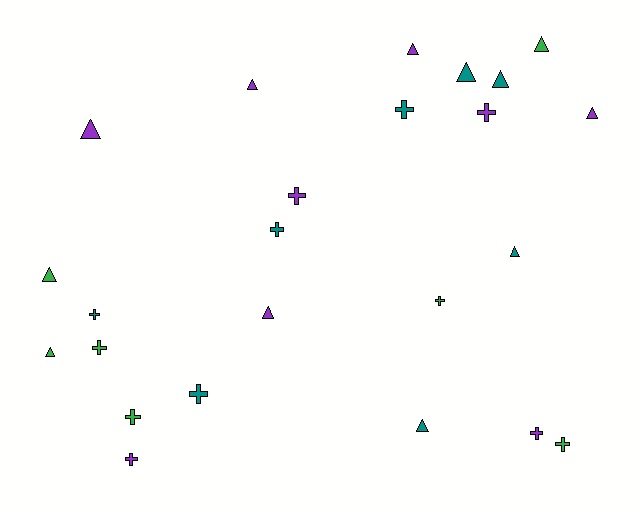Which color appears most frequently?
Purple, with 9 objects.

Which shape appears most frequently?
Cross, with 12 objects.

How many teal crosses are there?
There are 4 teal crosses.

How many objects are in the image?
There are 24 objects.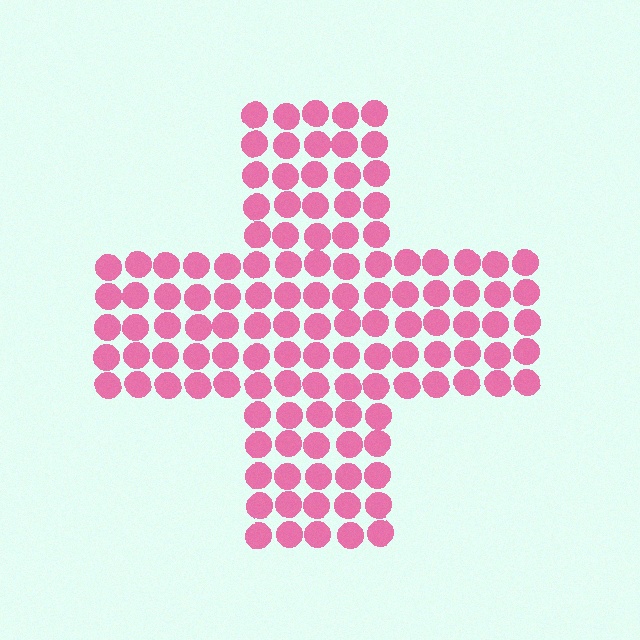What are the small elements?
The small elements are circles.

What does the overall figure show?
The overall figure shows a cross.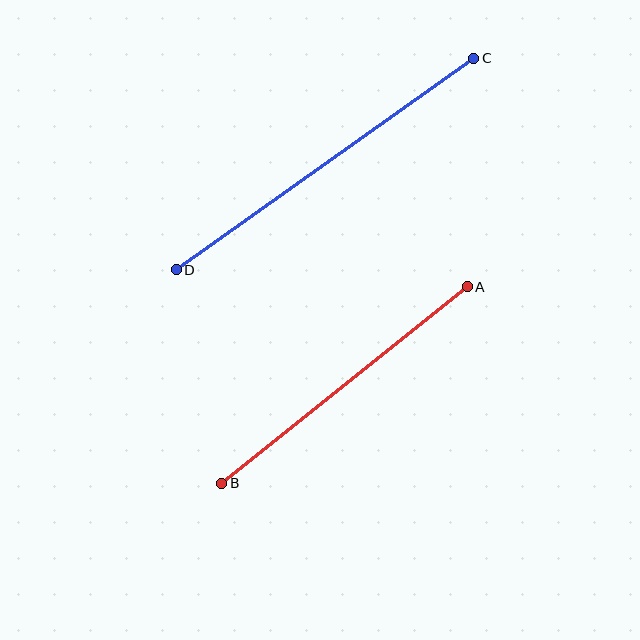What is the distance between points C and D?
The distance is approximately 365 pixels.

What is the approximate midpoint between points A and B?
The midpoint is at approximately (345, 385) pixels.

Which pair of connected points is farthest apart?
Points C and D are farthest apart.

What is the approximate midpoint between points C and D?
The midpoint is at approximately (325, 164) pixels.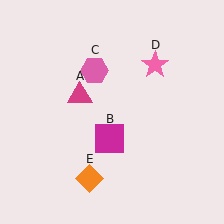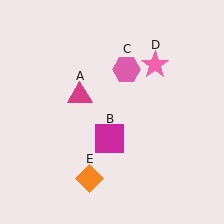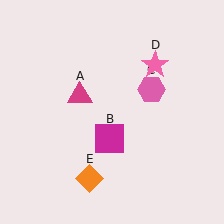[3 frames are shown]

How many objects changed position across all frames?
1 object changed position: pink hexagon (object C).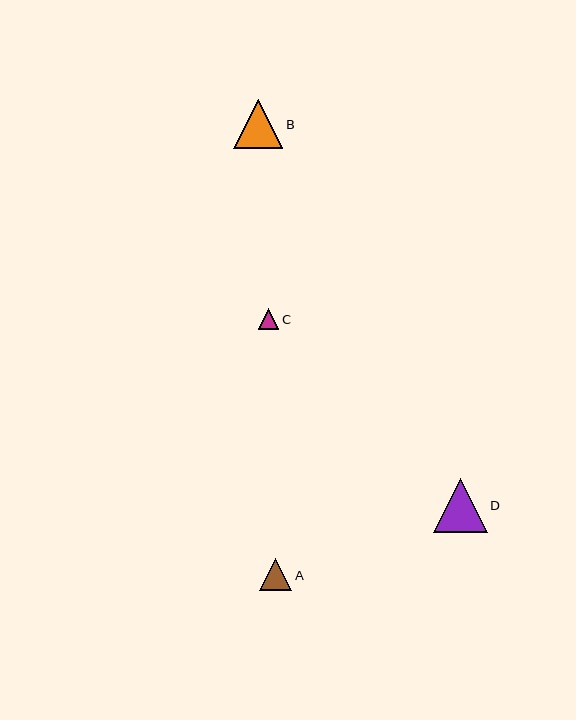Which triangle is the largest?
Triangle D is the largest with a size of approximately 54 pixels.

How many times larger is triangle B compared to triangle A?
Triangle B is approximately 1.5 times the size of triangle A.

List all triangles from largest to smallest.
From largest to smallest: D, B, A, C.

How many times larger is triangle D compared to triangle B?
Triangle D is approximately 1.1 times the size of triangle B.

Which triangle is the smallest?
Triangle C is the smallest with a size of approximately 21 pixels.